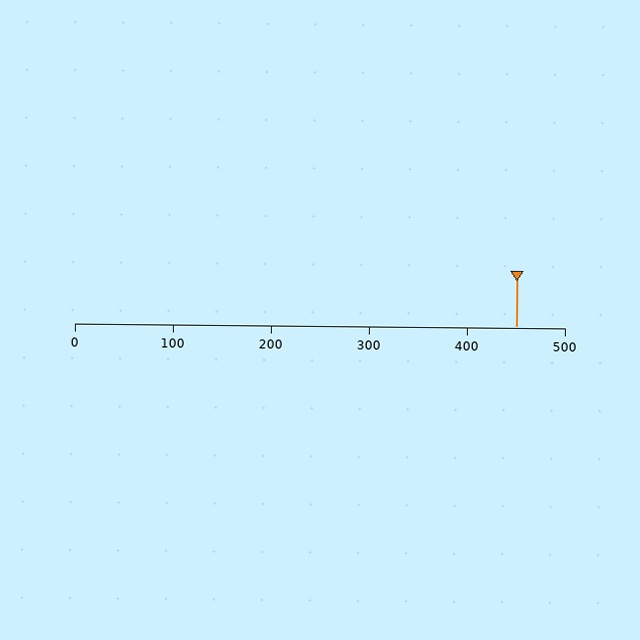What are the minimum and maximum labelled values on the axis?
The axis runs from 0 to 500.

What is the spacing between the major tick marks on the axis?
The major ticks are spaced 100 apart.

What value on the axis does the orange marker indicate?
The marker indicates approximately 450.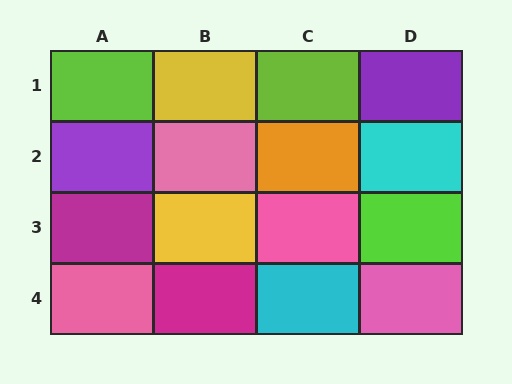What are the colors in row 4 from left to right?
Pink, magenta, cyan, pink.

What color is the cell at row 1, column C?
Lime.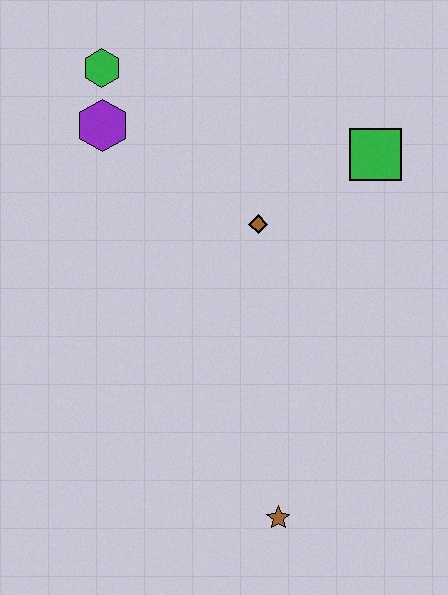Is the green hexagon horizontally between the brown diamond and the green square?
No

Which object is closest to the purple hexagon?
The green hexagon is closest to the purple hexagon.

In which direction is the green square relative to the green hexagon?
The green square is to the right of the green hexagon.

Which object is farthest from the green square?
The brown star is farthest from the green square.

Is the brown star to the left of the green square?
Yes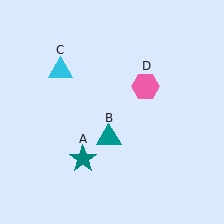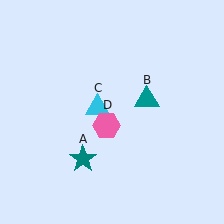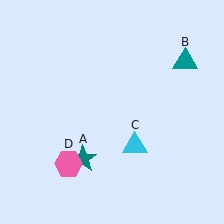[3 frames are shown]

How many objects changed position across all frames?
3 objects changed position: teal triangle (object B), cyan triangle (object C), pink hexagon (object D).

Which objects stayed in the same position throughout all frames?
Teal star (object A) remained stationary.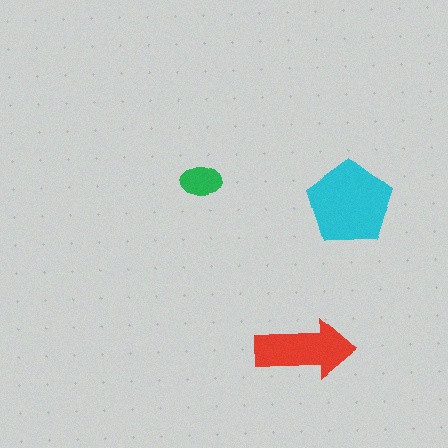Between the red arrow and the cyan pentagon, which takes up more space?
The cyan pentagon.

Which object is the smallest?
The green ellipse.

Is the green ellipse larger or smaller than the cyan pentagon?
Smaller.